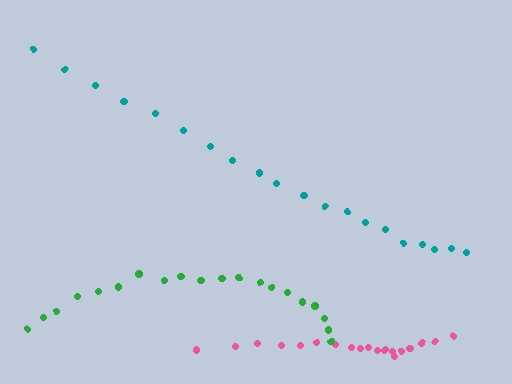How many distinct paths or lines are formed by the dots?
There are 3 distinct paths.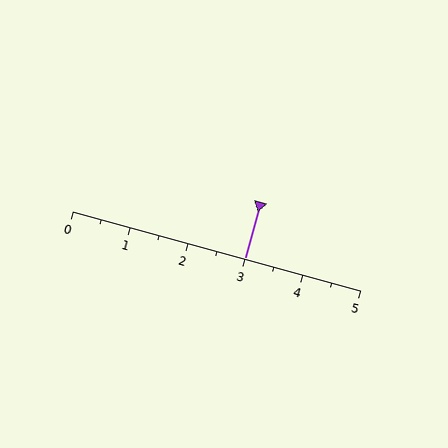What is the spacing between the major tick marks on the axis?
The major ticks are spaced 1 apart.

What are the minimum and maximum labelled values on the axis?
The axis runs from 0 to 5.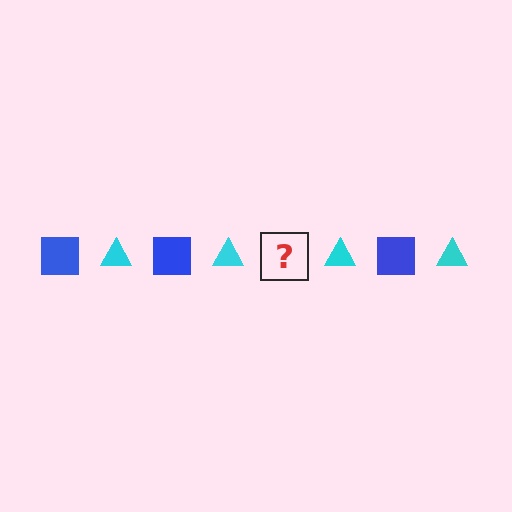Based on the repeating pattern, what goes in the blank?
The blank should be a blue square.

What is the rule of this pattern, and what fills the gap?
The rule is that the pattern alternates between blue square and cyan triangle. The gap should be filled with a blue square.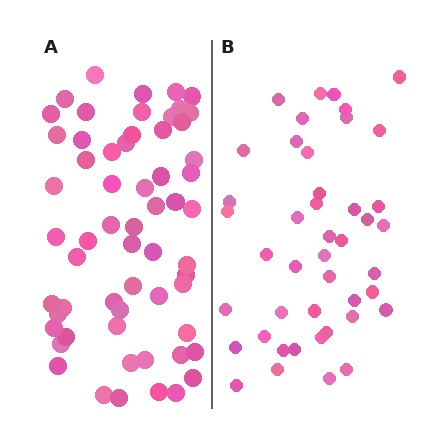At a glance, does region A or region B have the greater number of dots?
Region A (the left region) has more dots.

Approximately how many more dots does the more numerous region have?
Region A has approximately 15 more dots than region B.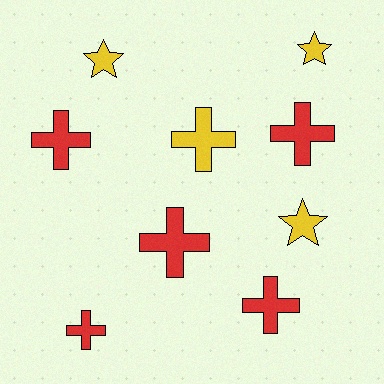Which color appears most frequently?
Red, with 5 objects.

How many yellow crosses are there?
There is 1 yellow cross.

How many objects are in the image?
There are 9 objects.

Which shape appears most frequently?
Cross, with 6 objects.